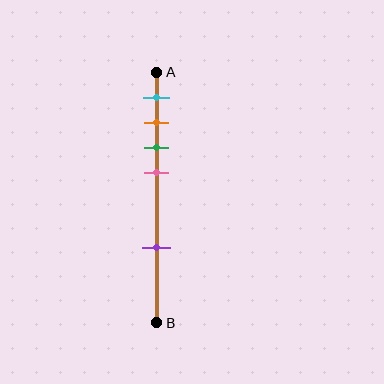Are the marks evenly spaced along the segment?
No, the marks are not evenly spaced.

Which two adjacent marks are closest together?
The orange and green marks are the closest adjacent pair.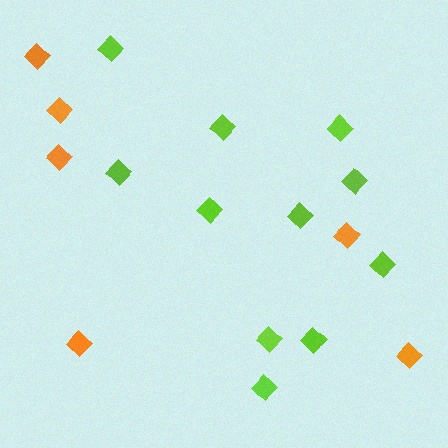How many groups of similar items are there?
There are 2 groups: one group of lime diamonds (11) and one group of orange diamonds (6).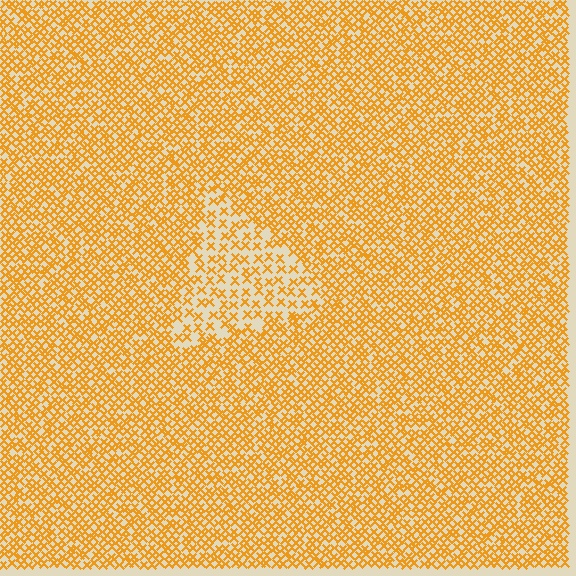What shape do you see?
I see a triangle.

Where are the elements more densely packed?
The elements are more densely packed outside the triangle boundary.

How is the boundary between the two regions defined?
The boundary is defined by a change in element density (approximately 1.9x ratio). All elements are the same color, size, and shape.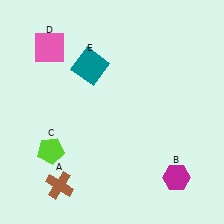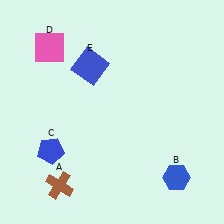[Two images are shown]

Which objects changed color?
B changed from magenta to blue. C changed from lime to blue. E changed from teal to blue.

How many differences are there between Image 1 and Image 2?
There are 3 differences between the two images.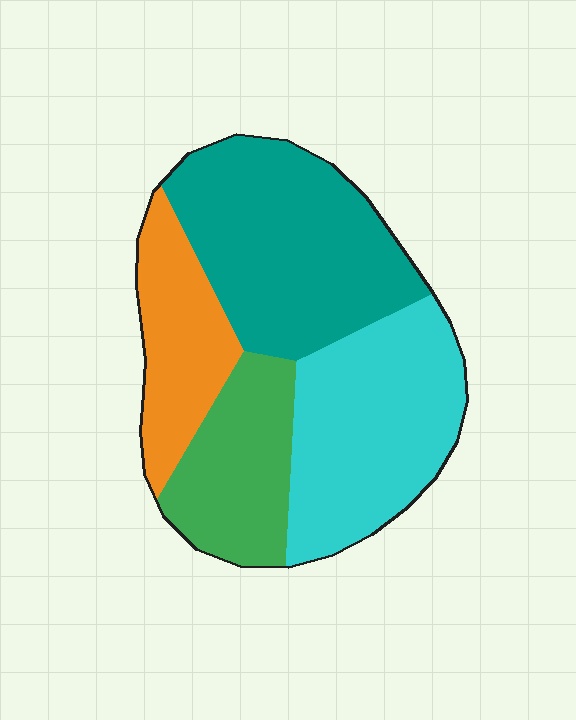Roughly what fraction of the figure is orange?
Orange covers roughly 15% of the figure.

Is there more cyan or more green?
Cyan.